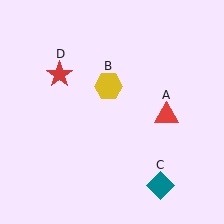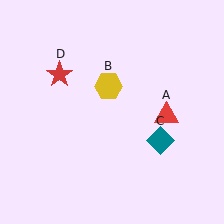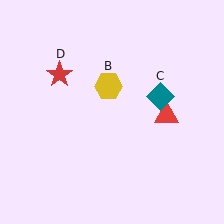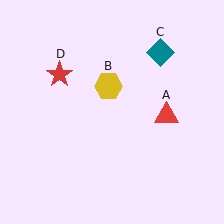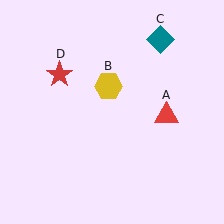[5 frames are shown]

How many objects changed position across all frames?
1 object changed position: teal diamond (object C).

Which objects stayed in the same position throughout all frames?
Red triangle (object A) and yellow hexagon (object B) and red star (object D) remained stationary.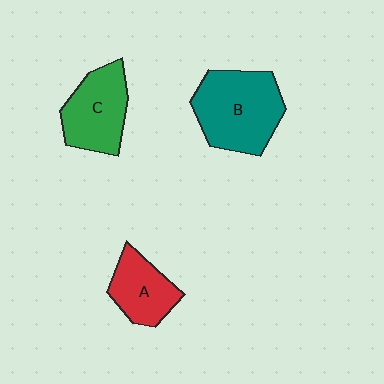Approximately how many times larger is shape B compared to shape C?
Approximately 1.3 times.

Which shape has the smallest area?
Shape A (red).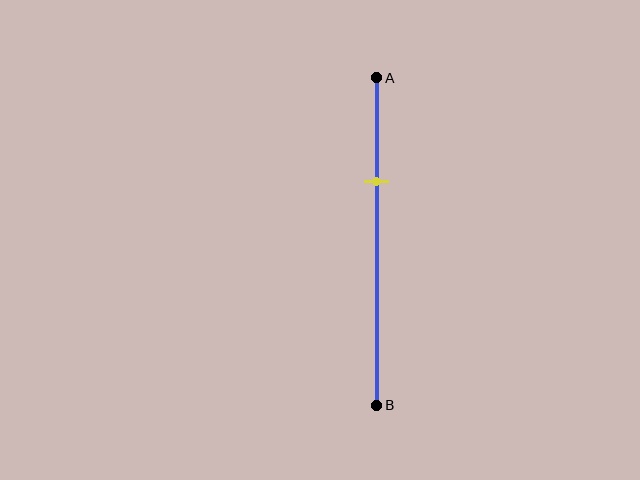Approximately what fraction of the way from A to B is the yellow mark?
The yellow mark is approximately 30% of the way from A to B.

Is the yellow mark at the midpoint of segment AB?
No, the mark is at about 30% from A, not at the 50% midpoint.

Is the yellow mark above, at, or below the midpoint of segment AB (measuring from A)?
The yellow mark is above the midpoint of segment AB.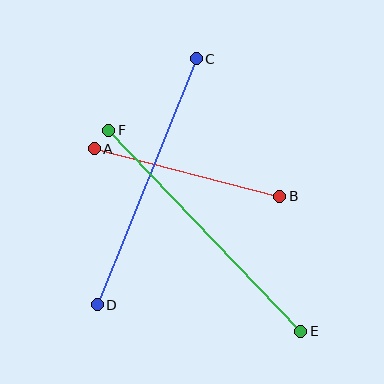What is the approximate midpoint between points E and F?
The midpoint is at approximately (205, 231) pixels.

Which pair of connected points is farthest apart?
Points E and F are farthest apart.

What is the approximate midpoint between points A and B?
The midpoint is at approximately (187, 173) pixels.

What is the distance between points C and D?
The distance is approximately 265 pixels.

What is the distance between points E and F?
The distance is approximately 278 pixels.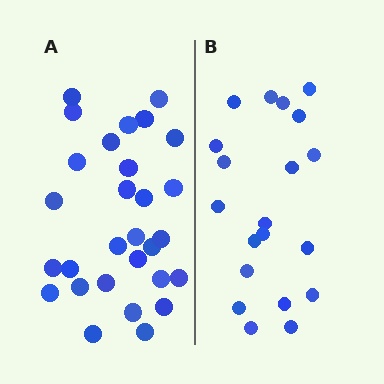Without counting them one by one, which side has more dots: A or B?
Region A (the left region) has more dots.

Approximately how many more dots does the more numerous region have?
Region A has roughly 8 or so more dots than region B.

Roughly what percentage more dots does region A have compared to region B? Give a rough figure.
About 45% more.